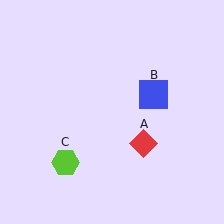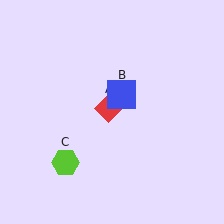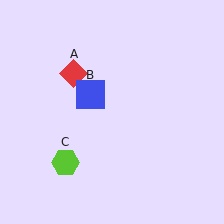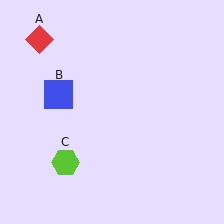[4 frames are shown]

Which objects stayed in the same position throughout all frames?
Lime hexagon (object C) remained stationary.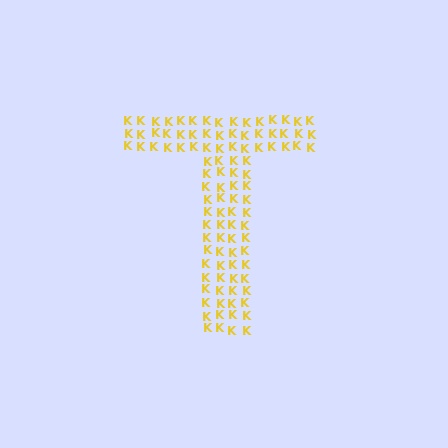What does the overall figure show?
The overall figure shows the letter T.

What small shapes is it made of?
It is made of small letter K's.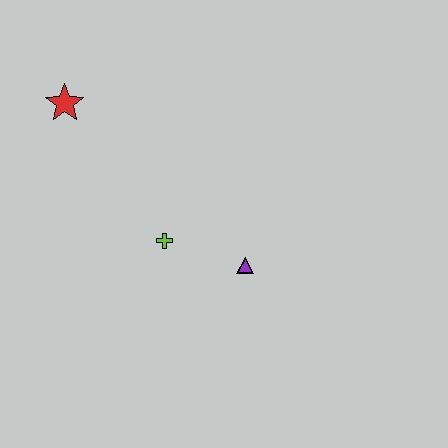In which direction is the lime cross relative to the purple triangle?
The lime cross is to the left of the purple triangle.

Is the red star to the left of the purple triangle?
Yes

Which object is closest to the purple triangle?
The lime cross is closest to the purple triangle.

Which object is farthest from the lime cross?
The red star is farthest from the lime cross.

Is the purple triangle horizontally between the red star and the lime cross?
No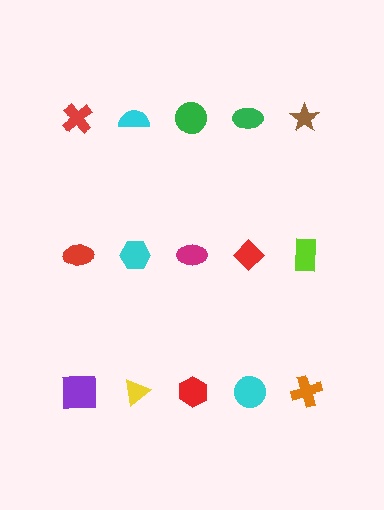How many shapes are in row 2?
5 shapes.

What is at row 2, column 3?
A magenta ellipse.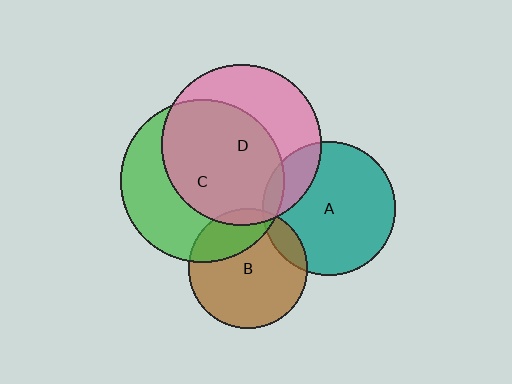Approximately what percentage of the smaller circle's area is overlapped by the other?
Approximately 20%.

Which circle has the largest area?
Circle C (green).